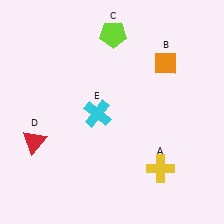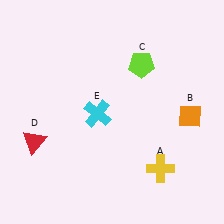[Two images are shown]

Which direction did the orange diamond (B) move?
The orange diamond (B) moved down.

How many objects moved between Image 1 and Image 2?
2 objects moved between the two images.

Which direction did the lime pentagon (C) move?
The lime pentagon (C) moved down.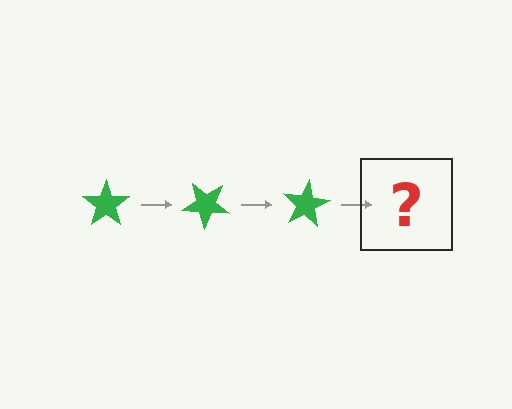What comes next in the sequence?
The next element should be a green star rotated 120 degrees.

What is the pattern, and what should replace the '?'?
The pattern is that the star rotates 40 degrees each step. The '?' should be a green star rotated 120 degrees.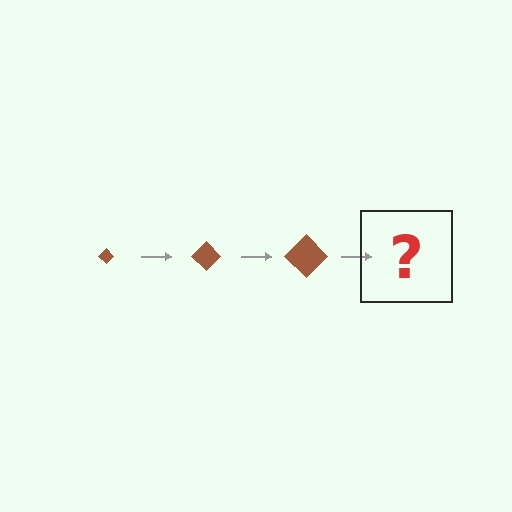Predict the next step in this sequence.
The next step is a brown diamond, larger than the previous one.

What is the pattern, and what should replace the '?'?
The pattern is that the diamond gets progressively larger each step. The '?' should be a brown diamond, larger than the previous one.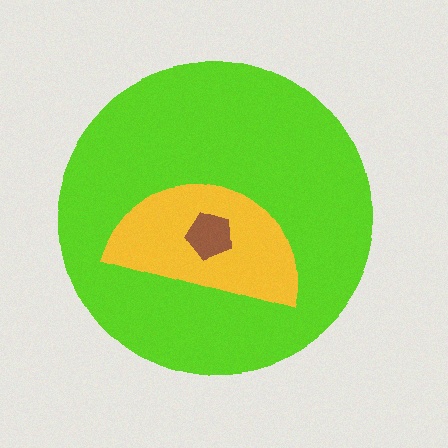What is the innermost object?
The brown pentagon.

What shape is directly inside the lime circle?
The yellow semicircle.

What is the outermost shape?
The lime circle.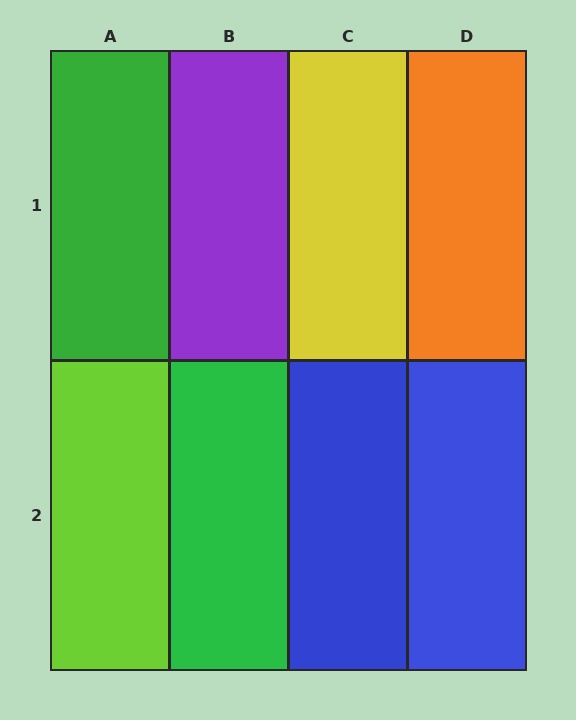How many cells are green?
2 cells are green.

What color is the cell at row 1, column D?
Orange.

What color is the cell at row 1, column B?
Purple.